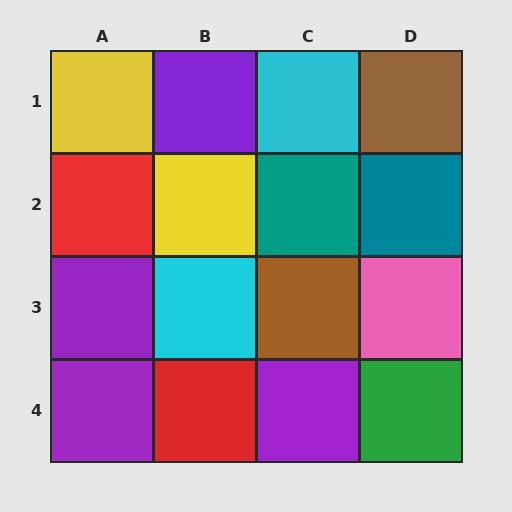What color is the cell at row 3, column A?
Purple.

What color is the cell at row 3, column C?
Brown.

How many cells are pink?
1 cell is pink.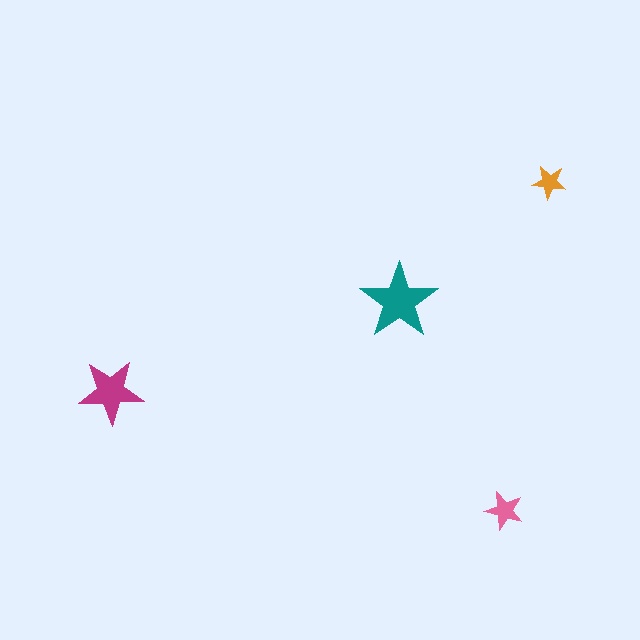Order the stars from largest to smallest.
the teal one, the magenta one, the pink one, the orange one.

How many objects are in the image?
There are 4 objects in the image.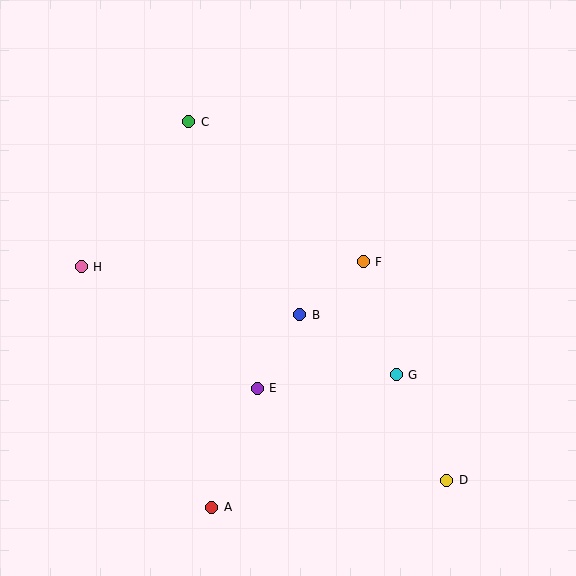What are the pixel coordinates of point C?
Point C is at (189, 122).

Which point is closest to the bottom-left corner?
Point A is closest to the bottom-left corner.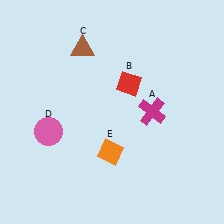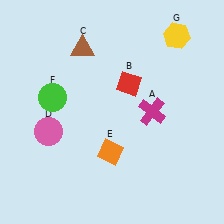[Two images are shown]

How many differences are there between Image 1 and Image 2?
There are 2 differences between the two images.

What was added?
A green circle (F), a yellow hexagon (G) were added in Image 2.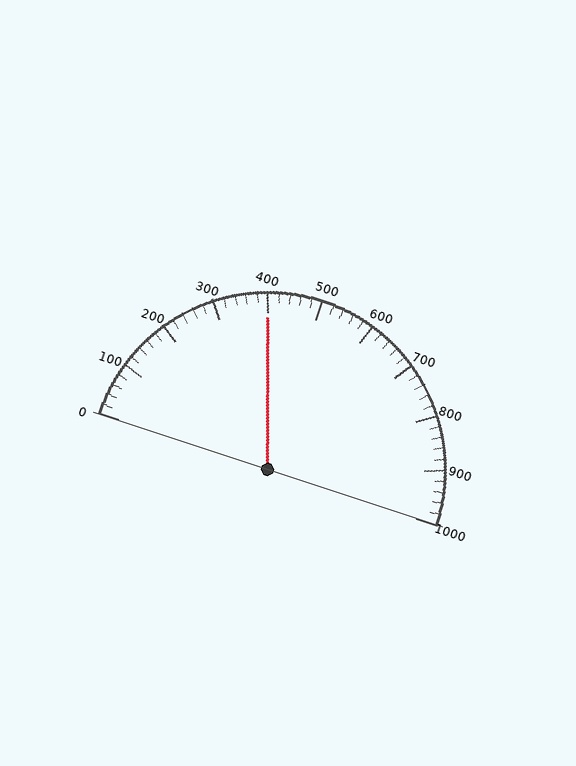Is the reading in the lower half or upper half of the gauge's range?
The reading is in the lower half of the range (0 to 1000).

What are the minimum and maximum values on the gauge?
The gauge ranges from 0 to 1000.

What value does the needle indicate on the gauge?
The needle indicates approximately 400.